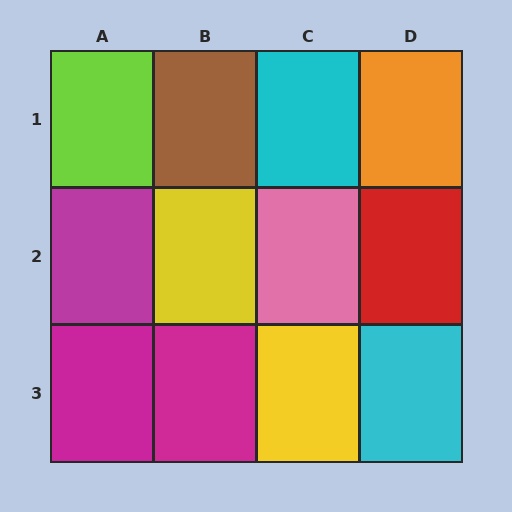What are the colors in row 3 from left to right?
Magenta, magenta, yellow, cyan.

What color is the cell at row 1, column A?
Lime.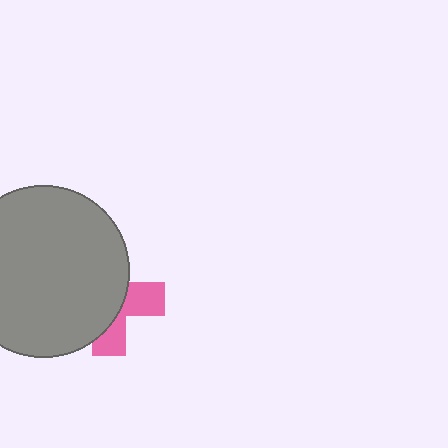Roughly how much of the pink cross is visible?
A small part of it is visible (roughly 35%).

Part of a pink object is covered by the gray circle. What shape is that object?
It is a cross.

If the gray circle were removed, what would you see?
You would see the complete pink cross.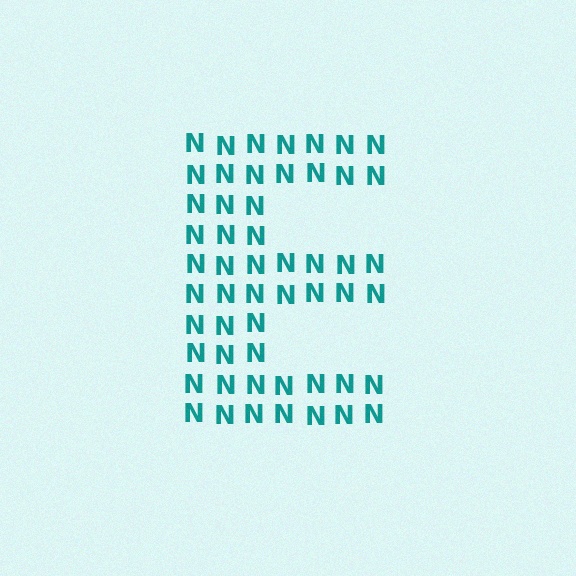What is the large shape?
The large shape is the letter E.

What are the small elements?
The small elements are letter N's.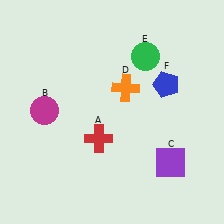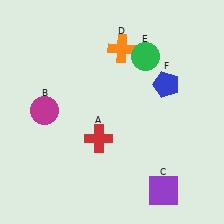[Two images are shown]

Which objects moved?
The objects that moved are: the purple square (C), the orange cross (D).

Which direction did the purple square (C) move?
The purple square (C) moved down.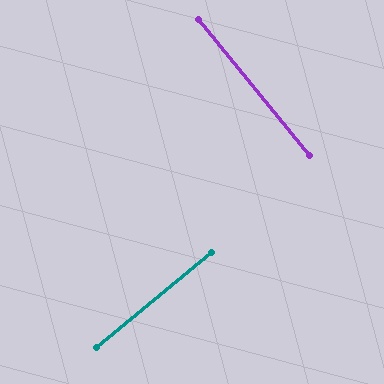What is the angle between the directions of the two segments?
Approximately 90 degrees.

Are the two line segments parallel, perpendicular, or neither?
Perpendicular — they meet at approximately 90°.